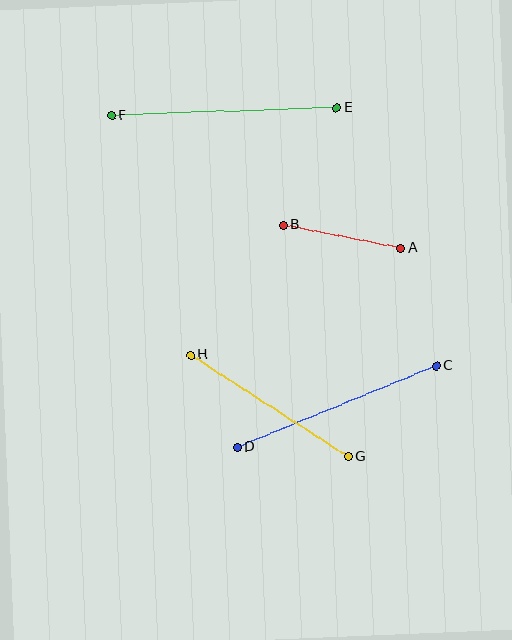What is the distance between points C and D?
The distance is approximately 215 pixels.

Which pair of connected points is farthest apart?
Points E and F are farthest apart.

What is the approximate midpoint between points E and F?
The midpoint is at approximately (224, 112) pixels.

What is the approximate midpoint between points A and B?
The midpoint is at approximately (342, 237) pixels.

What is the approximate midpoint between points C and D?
The midpoint is at approximately (337, 406) pixels.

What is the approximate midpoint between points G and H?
The midpoint is at approximately (269, 406) pixels.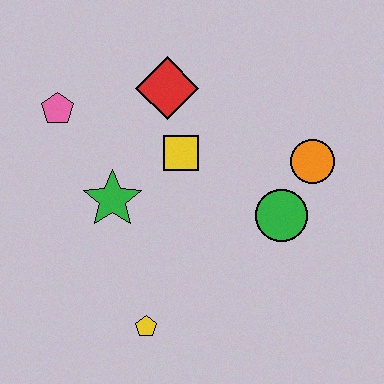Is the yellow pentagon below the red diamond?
Yes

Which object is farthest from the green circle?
The pink pentagon is farthest from the green circle.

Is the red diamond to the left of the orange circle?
Yes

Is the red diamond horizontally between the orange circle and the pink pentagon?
Yes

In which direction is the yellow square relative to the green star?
The yellow square is to the right of the green star.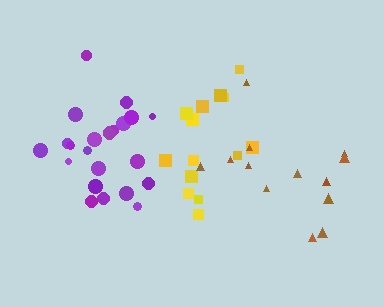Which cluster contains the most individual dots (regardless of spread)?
Purple (25).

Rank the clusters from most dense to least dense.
purple, yellow, brown.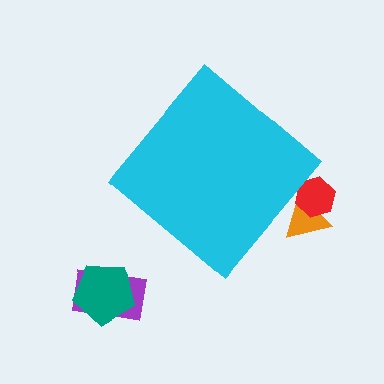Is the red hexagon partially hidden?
Yes, the red hexagon is partially hidden behind the cyan diamond.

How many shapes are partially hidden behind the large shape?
2 shapes are partially hidden.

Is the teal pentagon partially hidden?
No, the teal pentagon is fully visible.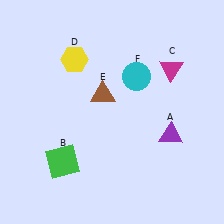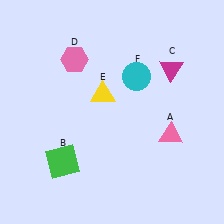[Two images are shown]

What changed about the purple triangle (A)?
In Image 1, A is purple. In Image 2, it changed to pink.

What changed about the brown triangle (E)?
In Image 1, E is brown. In Image 2, it changed to yellow.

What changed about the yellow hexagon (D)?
In Image 1, D is yellow. In Image 2, it changed to pink.